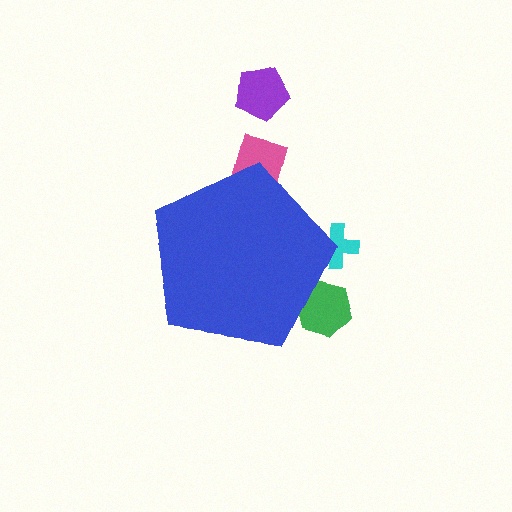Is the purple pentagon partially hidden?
No, the purple pentagon is fully visible.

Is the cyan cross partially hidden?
Yes, the cyan cross is partially hidden behind the blue pentagon.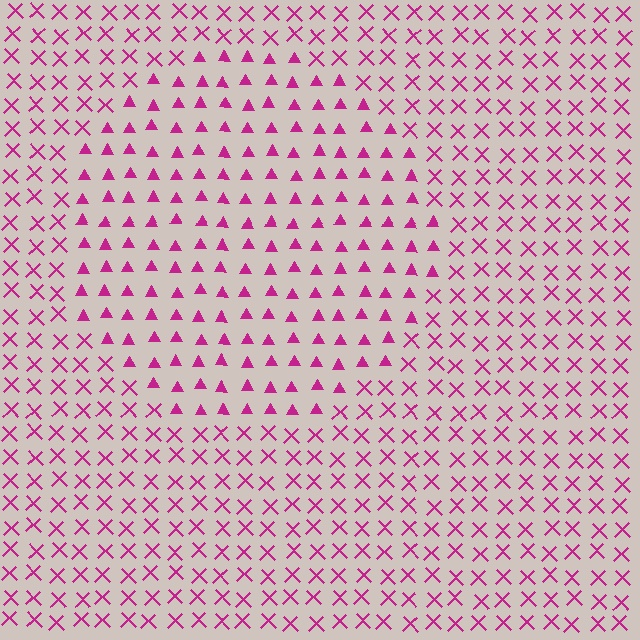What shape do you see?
I see a circle.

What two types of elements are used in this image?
The image uses triangles inside the circle region and X marks outside it.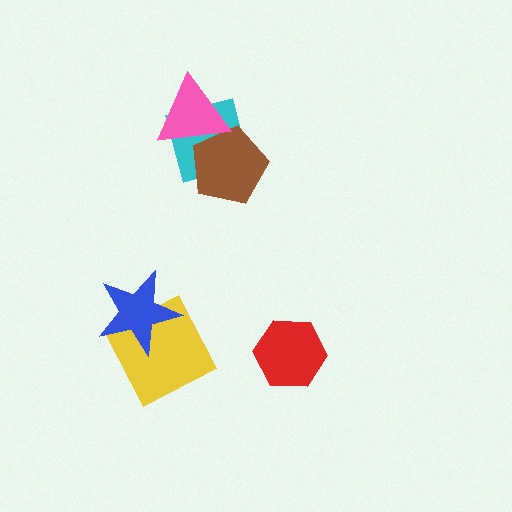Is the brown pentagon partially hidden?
Yes, it is partially covered by another shape.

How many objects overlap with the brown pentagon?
2 objects overlap with the brown pentagon.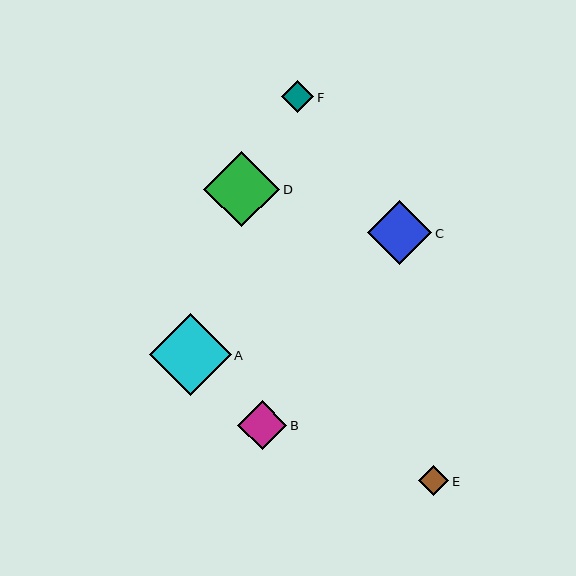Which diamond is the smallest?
Diamond E is the smallest with a size of approximately 30 pixels.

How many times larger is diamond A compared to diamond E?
Diamond A is approximately 2.7 times the size of diamond E.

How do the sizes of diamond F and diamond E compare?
Diamond F and diamond E are approximately the same size.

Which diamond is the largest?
Diamond A is the largest with a size of approximately 82 pixels.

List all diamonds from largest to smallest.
From largest to smallest: A, D, C, B, F, E.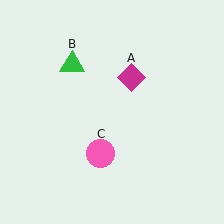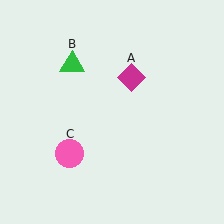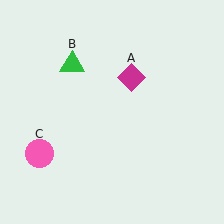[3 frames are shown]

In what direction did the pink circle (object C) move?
The pink circle (object C) moved left.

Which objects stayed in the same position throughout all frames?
Magenta diamond (object A) and green triangle (object B) remained stationary.